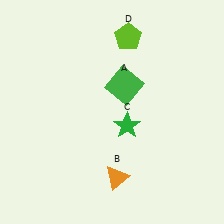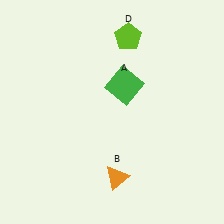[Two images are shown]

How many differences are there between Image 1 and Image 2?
There is 1 difference between the two images.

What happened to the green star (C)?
The green star (C) was removed in Image 2. It was in the bottom-right area of Image 1.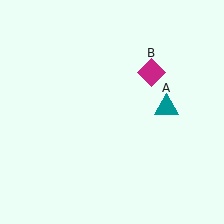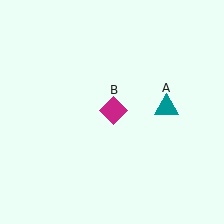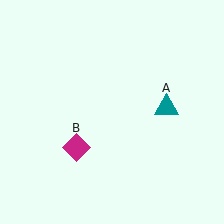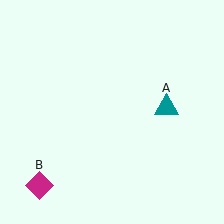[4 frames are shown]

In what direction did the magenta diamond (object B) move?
The magenta diamond (object B) moved down and to the left.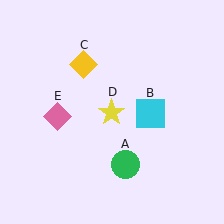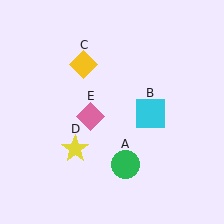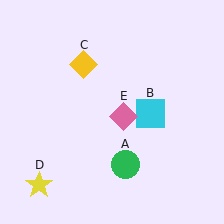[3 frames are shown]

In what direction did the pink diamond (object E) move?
The pink diamond (object E) moved right.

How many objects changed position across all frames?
2 objects changed position: yellow star (object D), pink diamond (object E).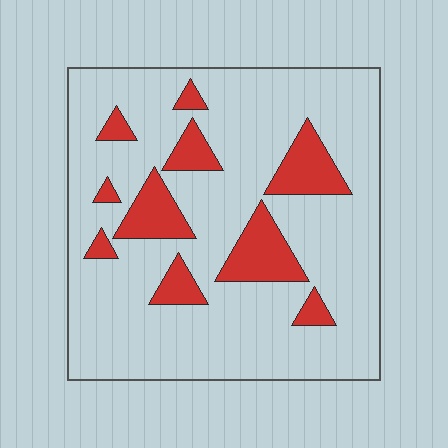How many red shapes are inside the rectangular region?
10.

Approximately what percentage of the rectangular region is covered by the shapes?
Approximately 20%.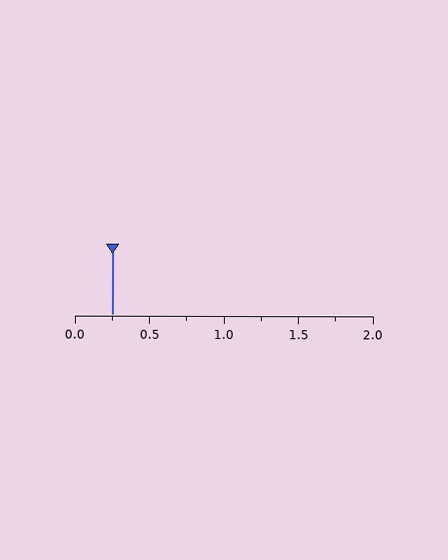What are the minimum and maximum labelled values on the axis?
The axis runs from 0.0 to 2.0.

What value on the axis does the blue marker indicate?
The marker indicates approximately 0.25.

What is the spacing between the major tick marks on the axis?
The major ticks are spaced 0.5 apart.